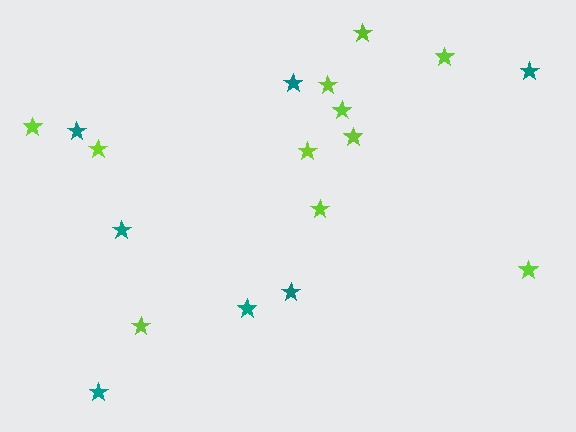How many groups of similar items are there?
There are 2 groups: one group of teal stars (7) and one group of lime stars (11).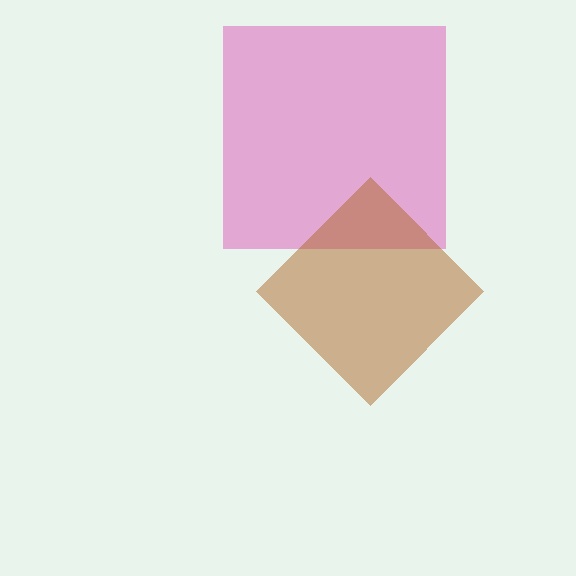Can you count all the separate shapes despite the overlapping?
Yes, there are 2 separate shapes.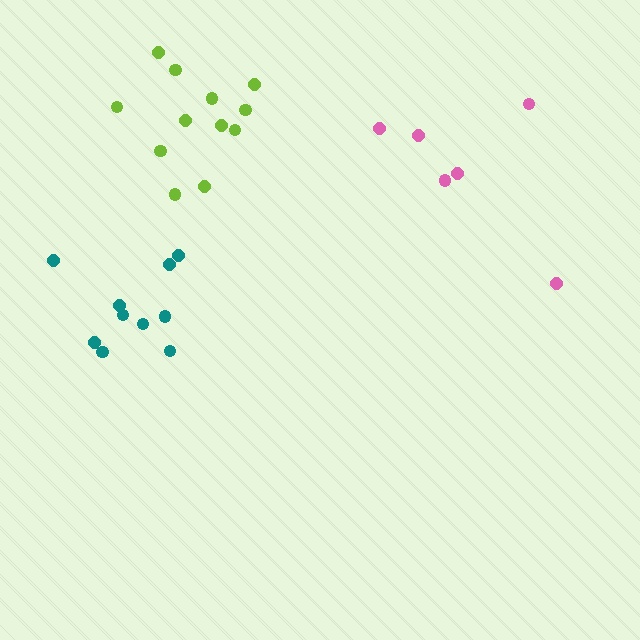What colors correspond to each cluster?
The clusters are colored: teal, pink, lime.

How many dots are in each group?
Group 1: 10 dots, Group 2: 6 dots, Group 3: 12 dots (28 total).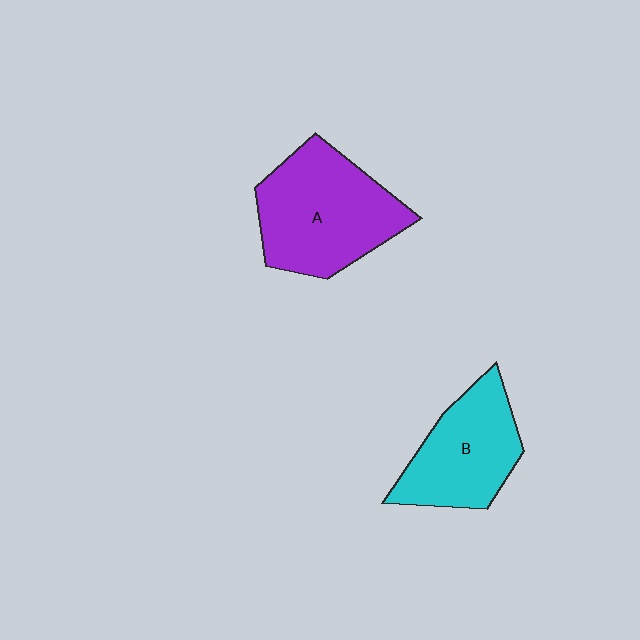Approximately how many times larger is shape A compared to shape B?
Approximately 1.3 times.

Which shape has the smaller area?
Shape B (cyan).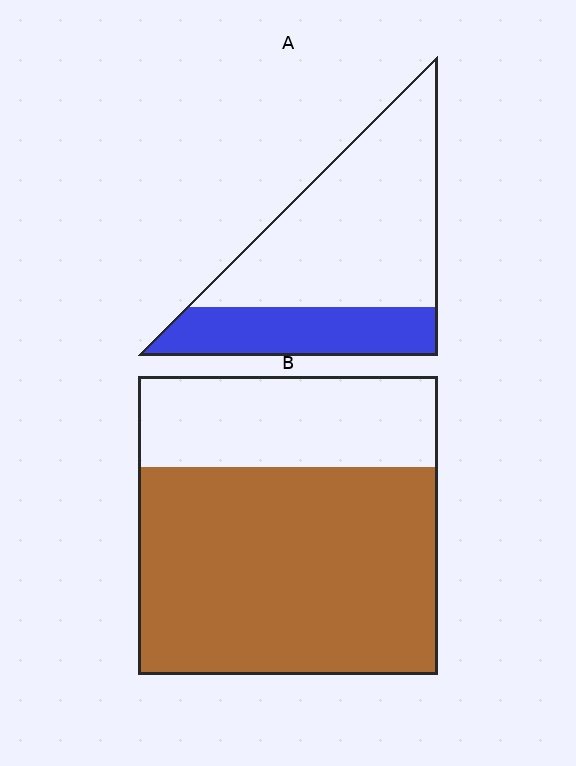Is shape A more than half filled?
No.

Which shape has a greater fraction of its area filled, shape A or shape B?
Shape B.